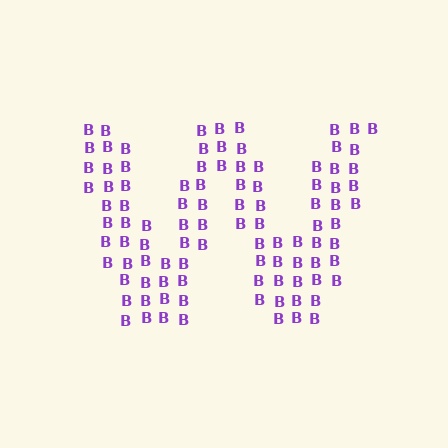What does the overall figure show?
The overall figure shows the letter W.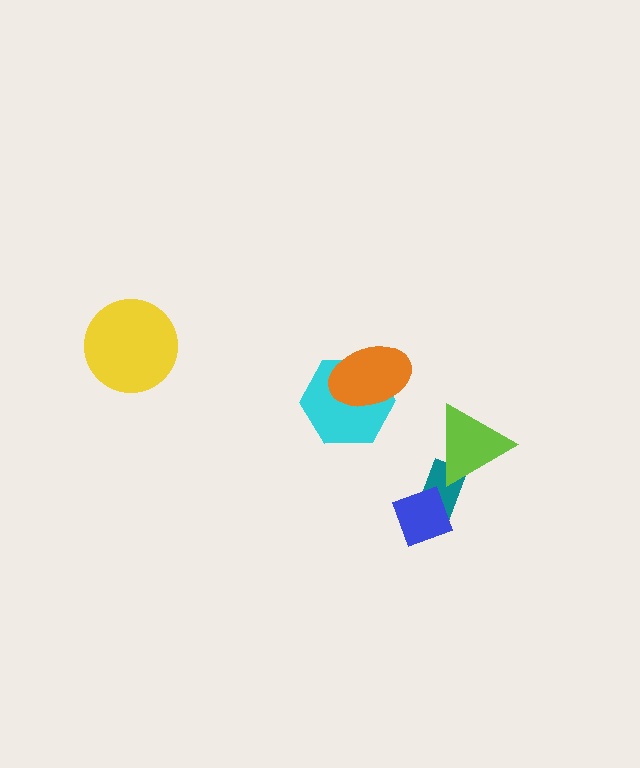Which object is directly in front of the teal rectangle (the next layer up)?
The lime triangle is directly in front of the teal rectangle.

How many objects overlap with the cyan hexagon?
1 object overlaps with the cyan hexagon.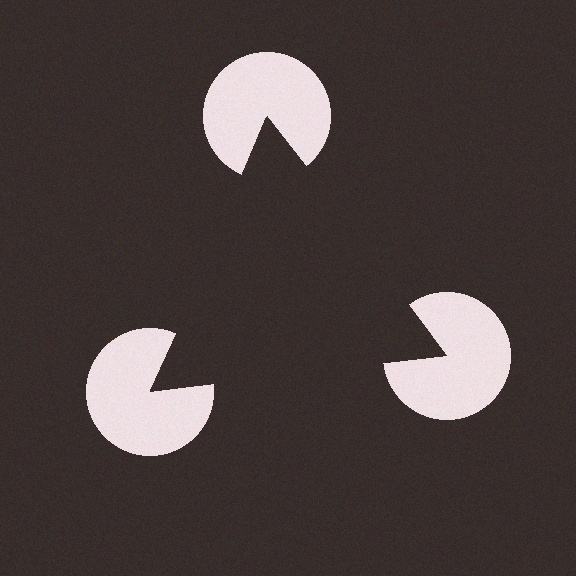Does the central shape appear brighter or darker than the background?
It typically appears slightly darker than the background, even though no actual brightness change is drawn.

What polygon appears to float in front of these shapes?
An illusory triangle — its edges are inferred from the aligned wedge cuts in the pac-man discs, not physically drawn.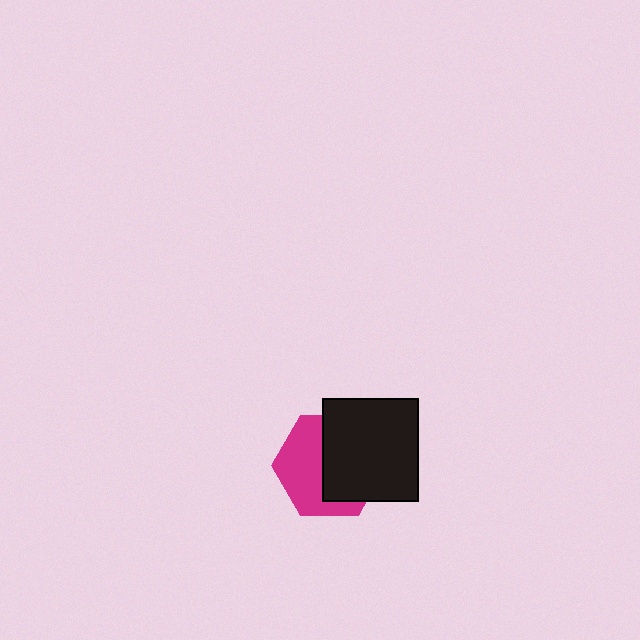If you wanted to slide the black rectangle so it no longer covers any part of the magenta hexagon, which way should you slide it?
Slide it right — that is the most direct way to separate the two shapes.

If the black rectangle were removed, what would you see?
You would see the complete magenta hexagon.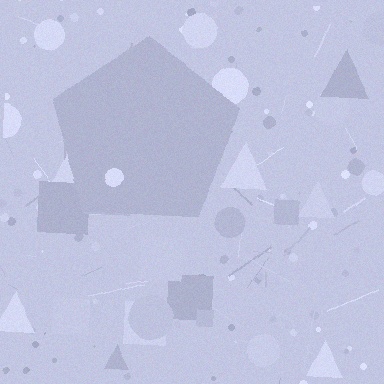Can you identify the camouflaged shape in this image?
The camouflaged shape is a pentagon.